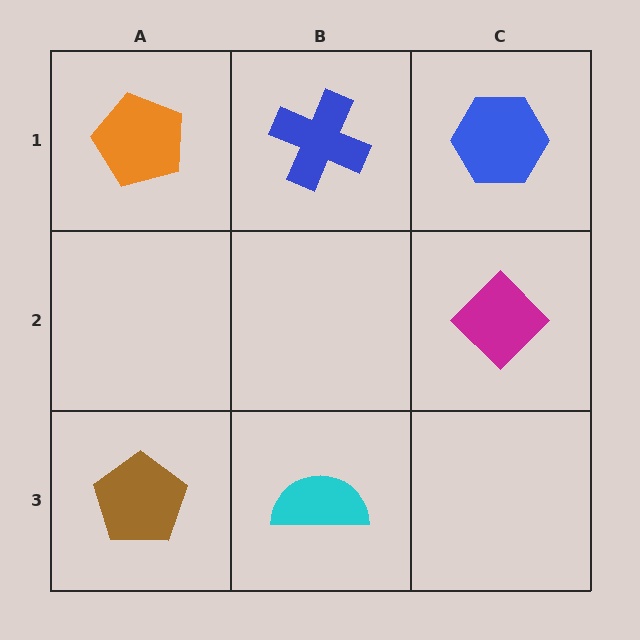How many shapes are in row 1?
3 shapes.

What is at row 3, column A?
A brown pentagon.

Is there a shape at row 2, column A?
No, that cell is empty.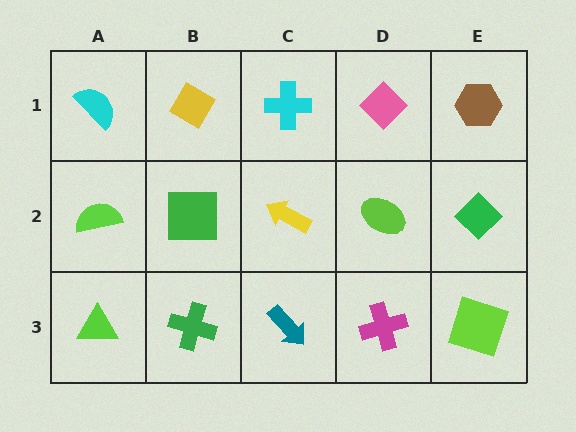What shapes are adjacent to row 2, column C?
A cyan cross (row 1, column C), a teal arrow (row 3, column C), a green square (row 2, column B), a lime ellipse (row 2, column D).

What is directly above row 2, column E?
A brown hexagon.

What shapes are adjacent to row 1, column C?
A yellow arrow (row 2, column C), a yellow diamond (row 1, column B), a pink diamond (row 1, column D).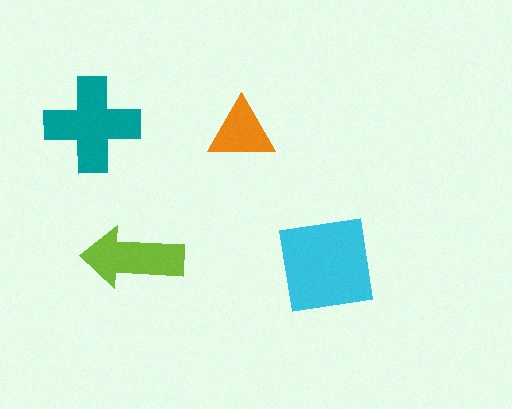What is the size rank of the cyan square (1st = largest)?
1st.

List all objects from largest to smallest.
The cyan square, the teal cross, the lime arrow, the orange triangle.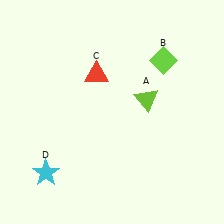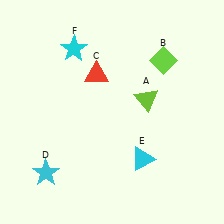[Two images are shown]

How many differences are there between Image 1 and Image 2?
There are 2 differences between the two images.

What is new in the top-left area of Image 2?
A cyan star (F) was added in the top-left area of Image 2.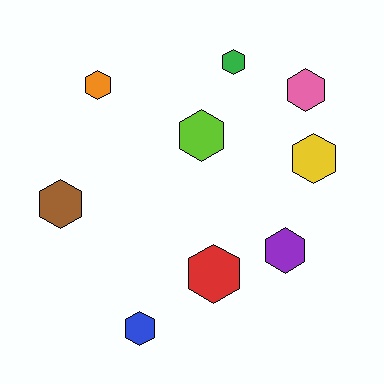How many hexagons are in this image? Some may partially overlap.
There are 9 hexagons.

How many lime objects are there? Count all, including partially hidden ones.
There is 1 lime object.